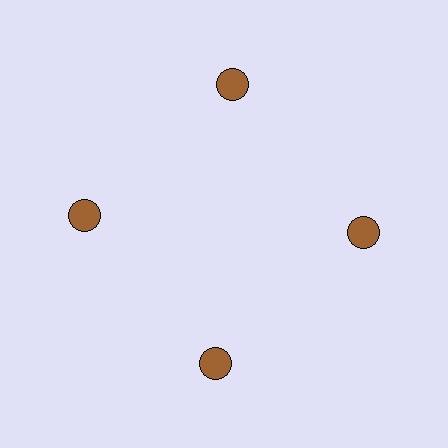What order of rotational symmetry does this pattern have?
This pattern has 4-fold rotational symmetry.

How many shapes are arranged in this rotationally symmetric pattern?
There are 4 shapes, arranged in 4 groups of 1.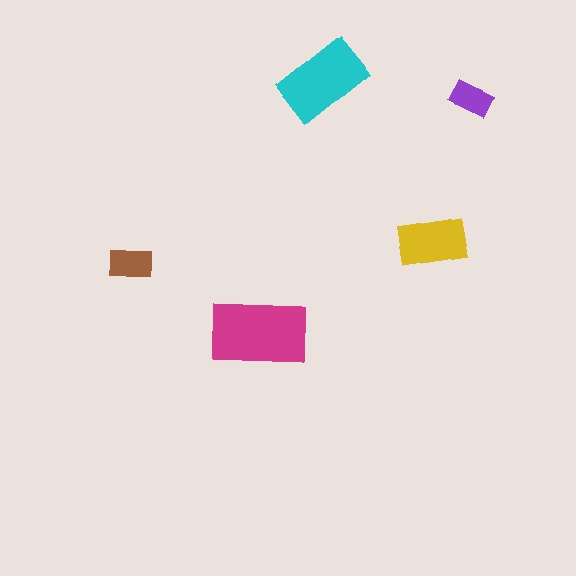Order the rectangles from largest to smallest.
the magenta one, the cyan one, the yellow one, the brown one, the purple one.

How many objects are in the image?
There are 5 objects in the image.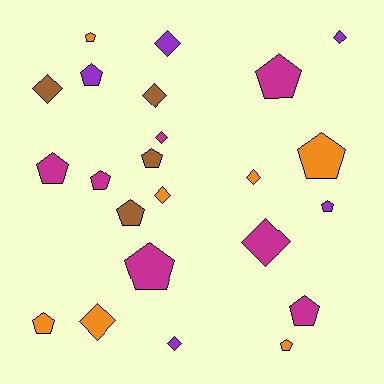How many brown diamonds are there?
There are 2 brown diamonds.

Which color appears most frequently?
Orange, with 7 objects.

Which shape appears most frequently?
Pentagon, with 13 objects.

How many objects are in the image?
There are 23 objects.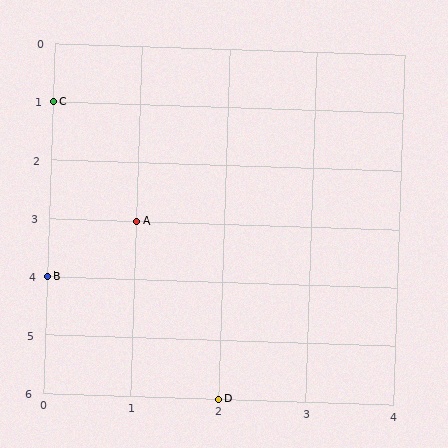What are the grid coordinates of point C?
Point C is at grid coordinates (0, 1).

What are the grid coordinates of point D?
Point D is at grid coordinates (2, 6).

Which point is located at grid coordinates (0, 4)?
Point B is at (0, 4).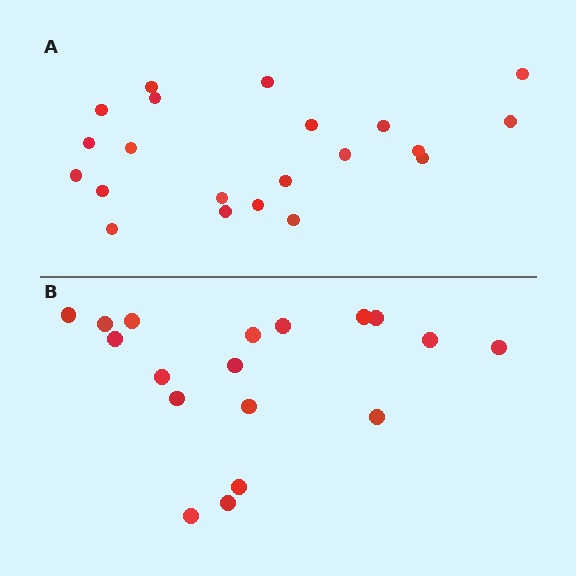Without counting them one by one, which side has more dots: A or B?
Region A (the top region) has more dots.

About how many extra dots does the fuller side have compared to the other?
Region A has just a few more — roughly 2 or 3 more dots than region B.